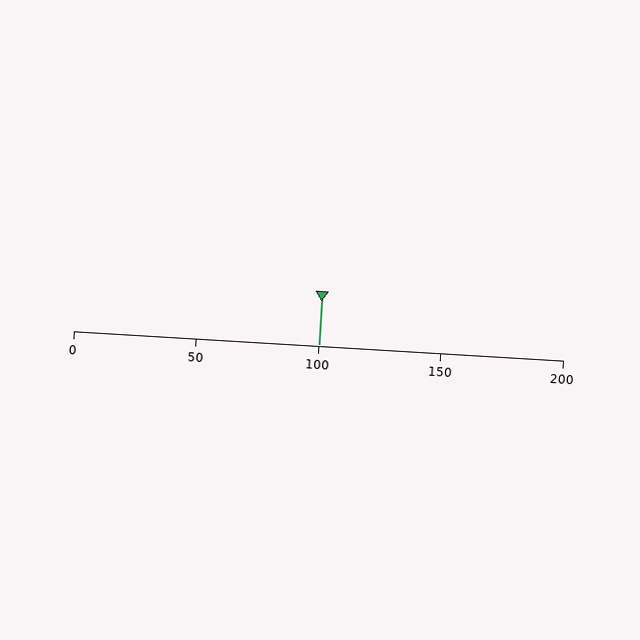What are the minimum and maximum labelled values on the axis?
The axis runs from 0 to 200.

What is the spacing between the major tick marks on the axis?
The major ticks are spaced 50 apart.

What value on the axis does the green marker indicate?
The marker indicates approximately 100.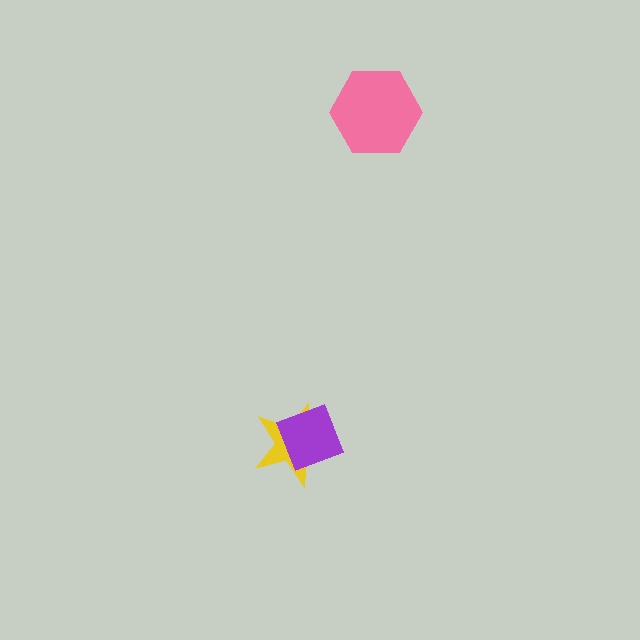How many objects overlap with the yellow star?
1 object overlaps with the yellow star.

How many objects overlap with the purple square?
1 object overlaps with the purple square.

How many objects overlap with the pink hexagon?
0 objects overlap with the pink hexagon.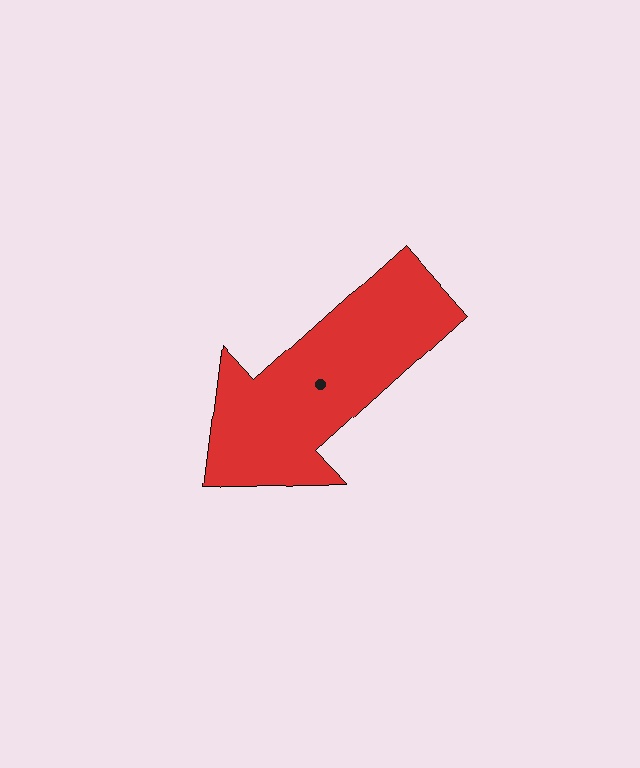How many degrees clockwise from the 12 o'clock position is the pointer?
Approximately 228 degrees.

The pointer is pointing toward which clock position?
Roughly 8 o'clock.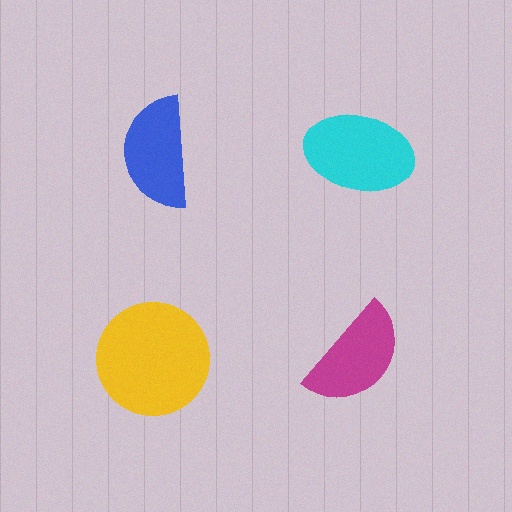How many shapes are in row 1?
2 shapes.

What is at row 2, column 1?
A yellow circle.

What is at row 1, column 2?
A cyan ellipse.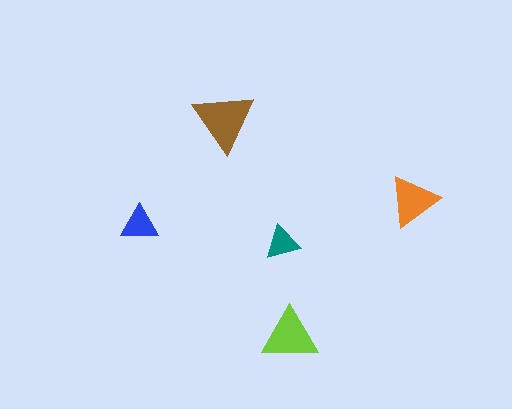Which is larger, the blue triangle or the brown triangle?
The brown one.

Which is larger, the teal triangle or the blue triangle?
The blue one.